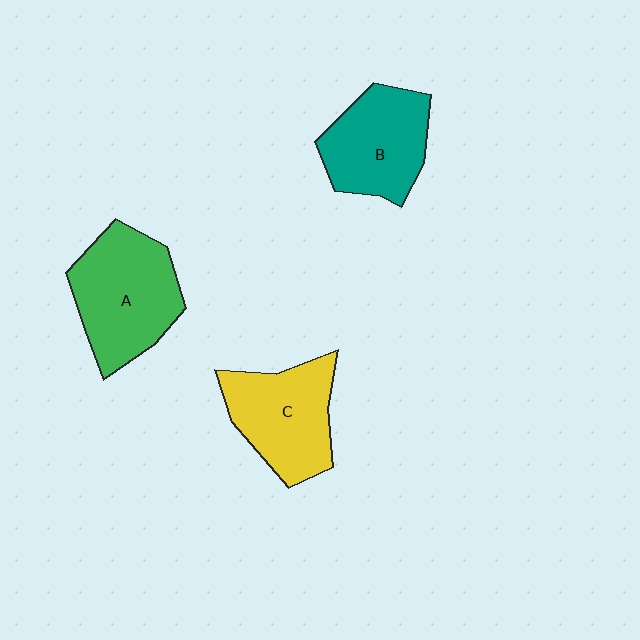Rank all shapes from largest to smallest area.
From largest to smallest: A (green), C (yellow), B (teal).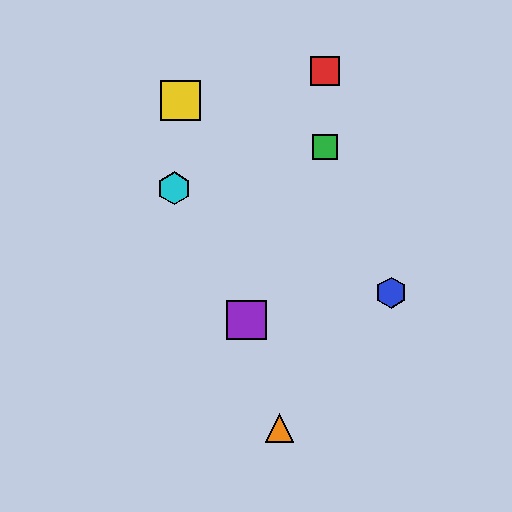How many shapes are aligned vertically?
2 shapes (the red square, the green square) are aligned vertically.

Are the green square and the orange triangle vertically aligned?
No, the green square is at x≈325 and the orange triangle is at x≈280.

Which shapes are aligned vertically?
The red square, the green square are aligned vertically.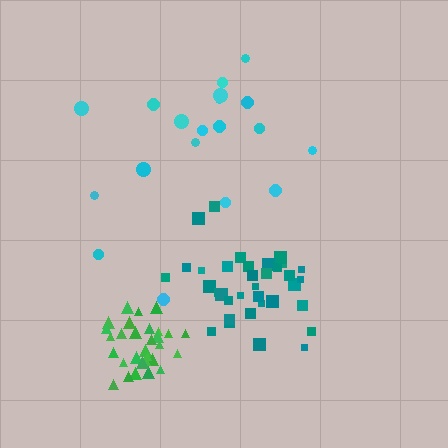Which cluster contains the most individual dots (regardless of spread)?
Teal (35).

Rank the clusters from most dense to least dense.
green, teal, cyan.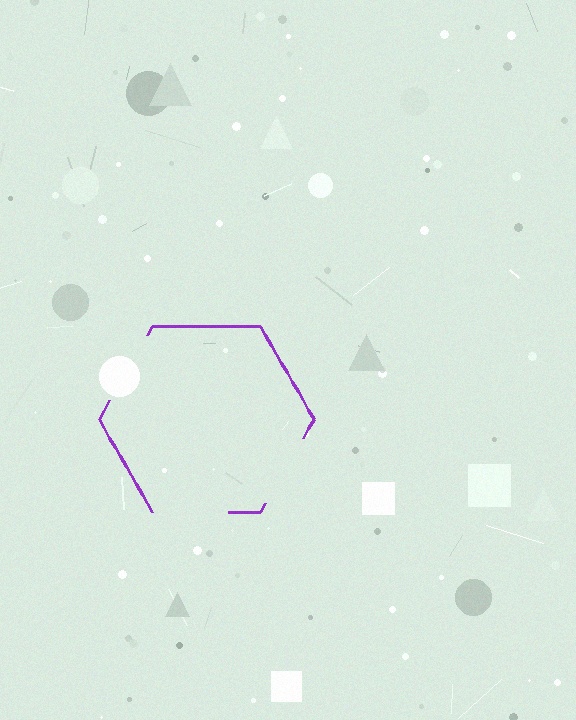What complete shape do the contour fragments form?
The contour fragments form a hexagon.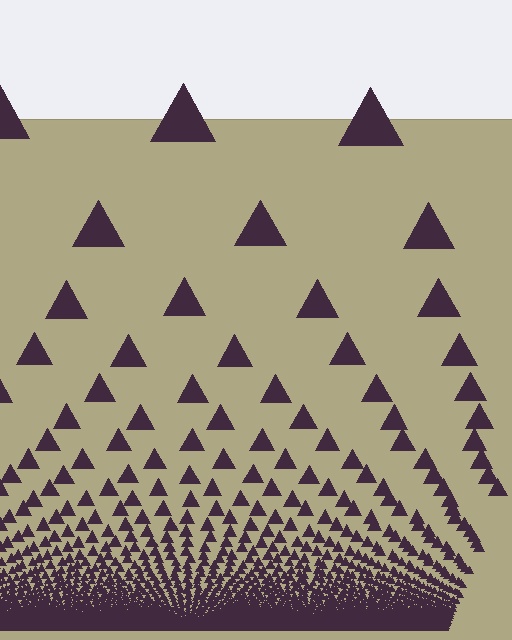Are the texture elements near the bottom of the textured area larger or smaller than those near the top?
Smaller. The gradient is inverted — elements near the bottom are smaller and denser.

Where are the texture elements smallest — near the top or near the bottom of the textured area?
Near the bottom.